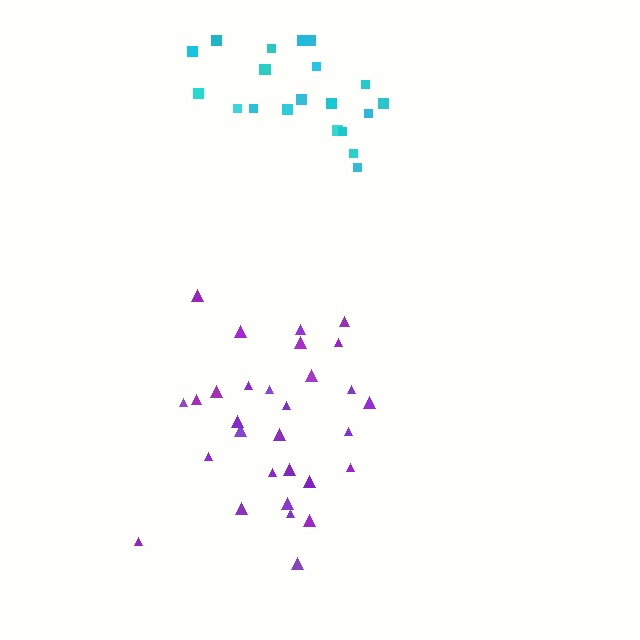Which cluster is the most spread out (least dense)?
Purple.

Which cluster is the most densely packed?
Cyan.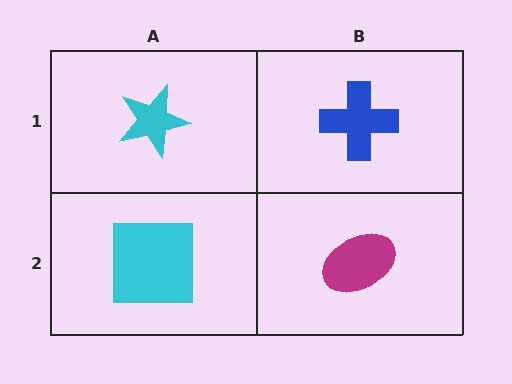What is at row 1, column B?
A blue cross.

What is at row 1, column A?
A cyan star.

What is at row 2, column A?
A cyan square.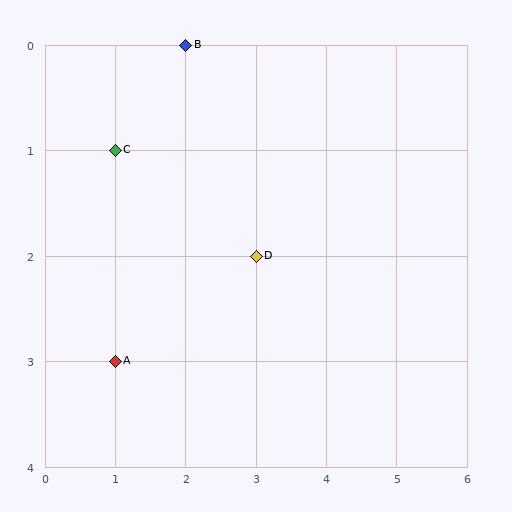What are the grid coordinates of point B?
Point B is at grid coordinates (2, 0).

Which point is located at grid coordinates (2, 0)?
Point B is at (2, 0).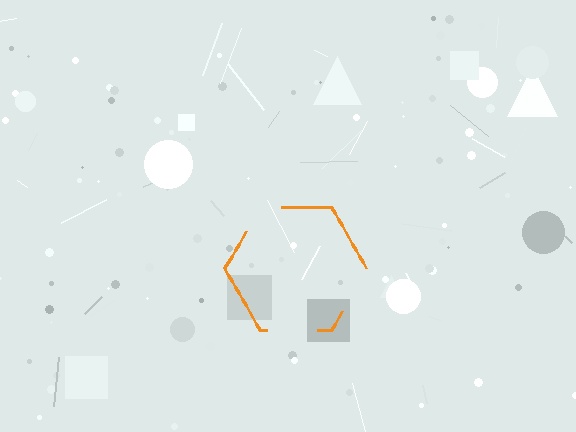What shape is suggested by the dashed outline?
The dashed outline suggests a hexagon.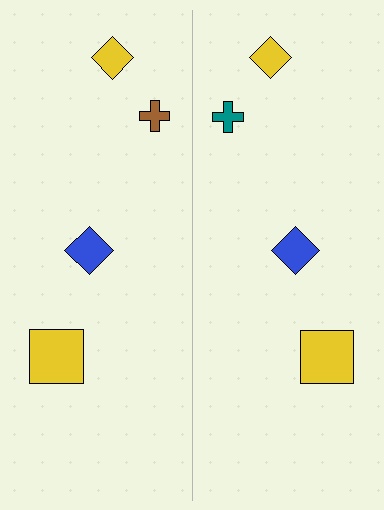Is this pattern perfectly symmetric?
No, the pattern is not perfectly symmetric. The teal cross on the right side breaks the symmetry — its mirror counterpart is brown.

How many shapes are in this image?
There are 8 shapes in this image.